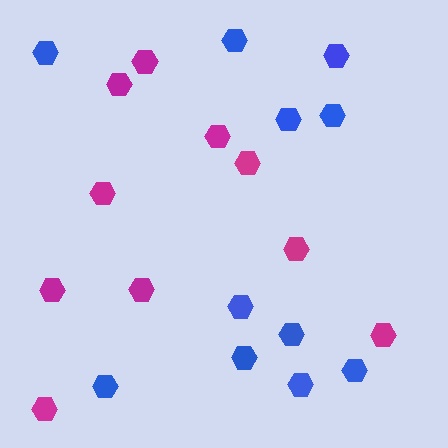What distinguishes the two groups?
There are 2 groups: one group of blue hexagons (11) and one group of magenta hexagons (10).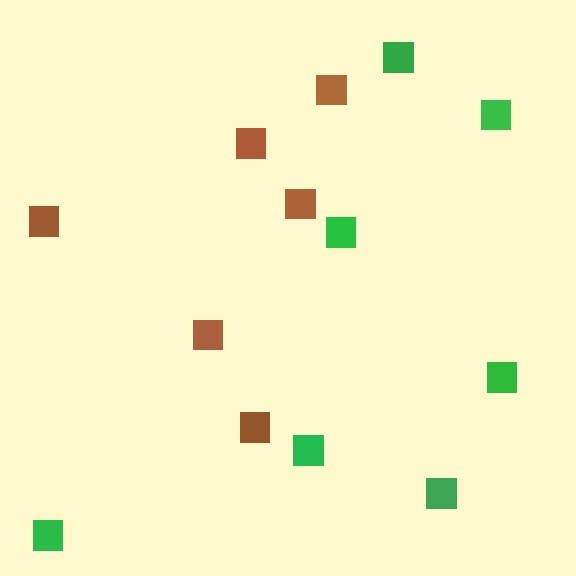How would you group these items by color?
There are 2 groups: one group of green squares (7) and one group of brown squares (6).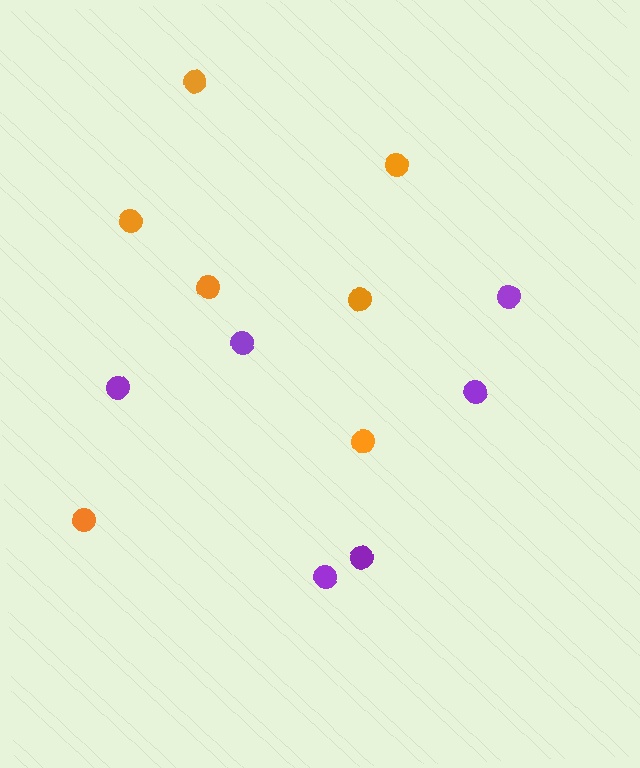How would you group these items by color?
There are 2 groups: one group of purple circles (6) and one group of orange circles (7).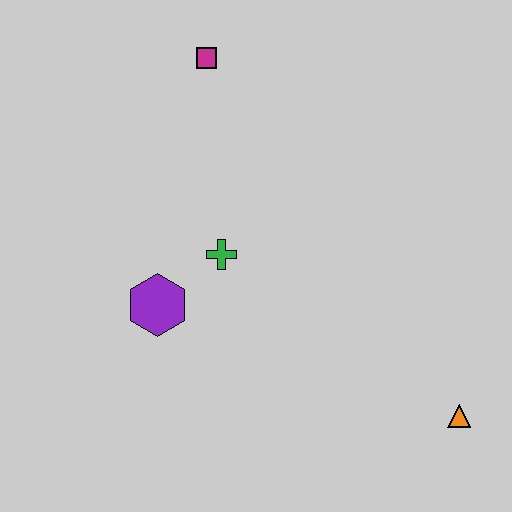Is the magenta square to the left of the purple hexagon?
No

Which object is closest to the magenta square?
The green cross is closest to the magenta square.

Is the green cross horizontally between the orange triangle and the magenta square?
Yes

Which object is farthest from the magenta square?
The orange triangle is farthest from the magenta square.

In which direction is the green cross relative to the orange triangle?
The green cross is to the left of the orange triangle.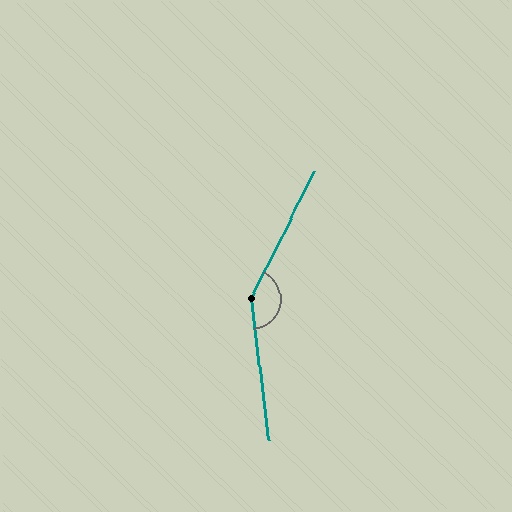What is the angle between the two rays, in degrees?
Approximately 146 degrees.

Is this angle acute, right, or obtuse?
It is obtuse.